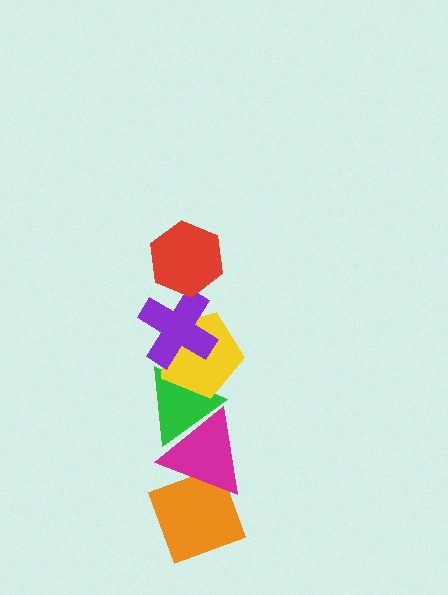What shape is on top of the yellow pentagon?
The purple cross is on top of the yellow pentagon.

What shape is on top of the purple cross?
The red hexagon is on top of the purple cross.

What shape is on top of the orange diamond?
The magenta triangle is on top of the orange diamond.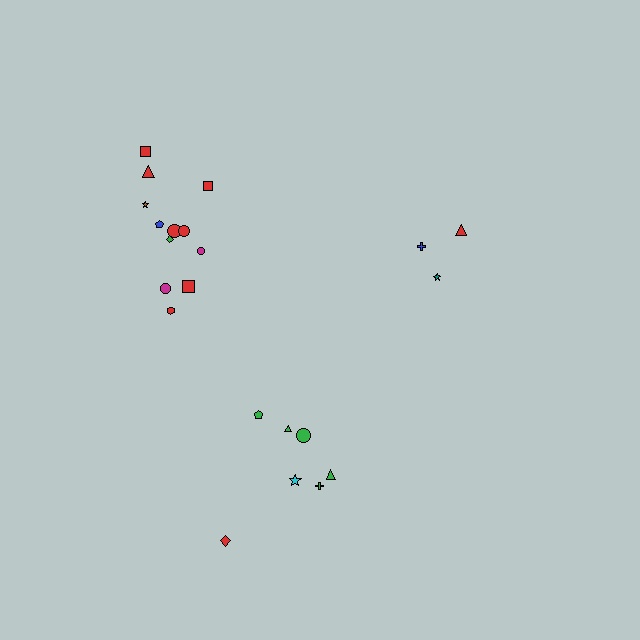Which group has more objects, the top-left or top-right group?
The top-left group.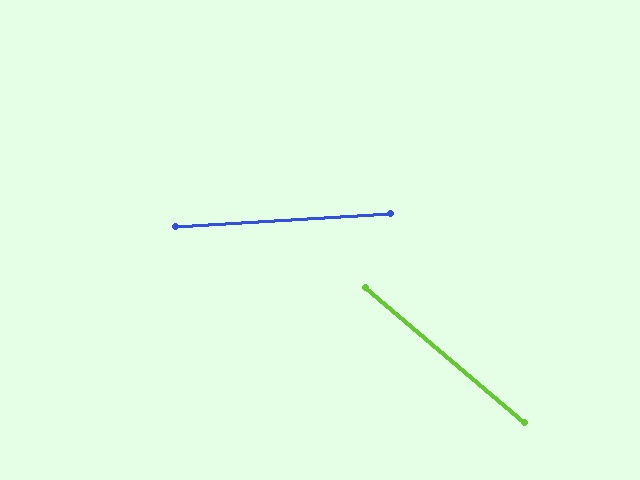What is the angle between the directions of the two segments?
Approximately 44 degrees.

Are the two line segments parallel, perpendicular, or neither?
Neither parallel nor perpendicular — they differ by about 44°.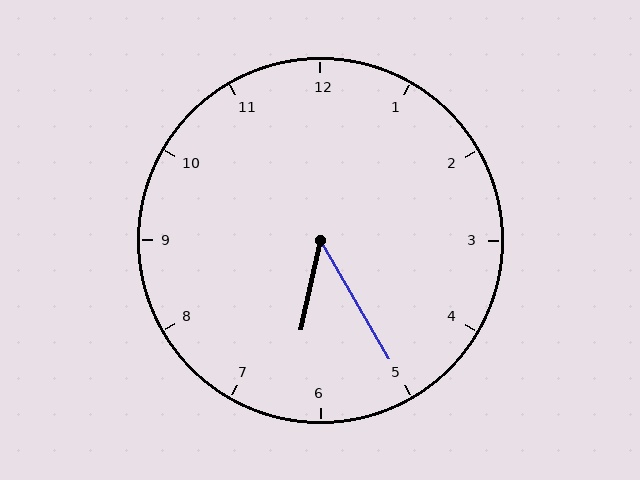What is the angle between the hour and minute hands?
Approximately 42 degrees.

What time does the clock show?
6:25.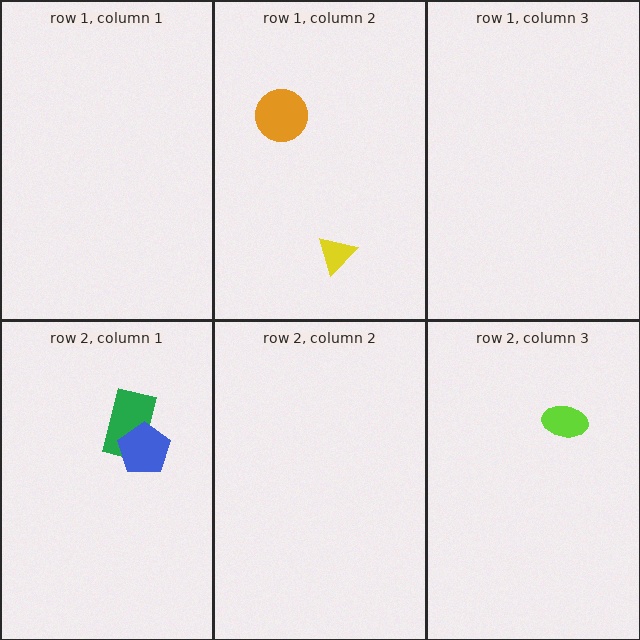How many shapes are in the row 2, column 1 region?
2.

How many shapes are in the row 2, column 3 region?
1.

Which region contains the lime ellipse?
The row 2, column 3 region.